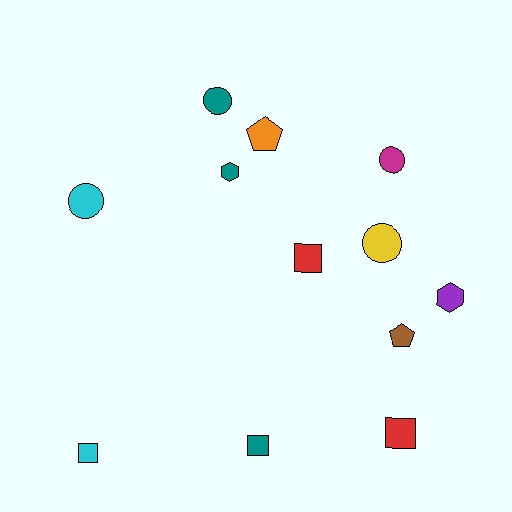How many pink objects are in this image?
There are no pink objects.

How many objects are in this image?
There are 12 objects.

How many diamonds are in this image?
There are no diamonds.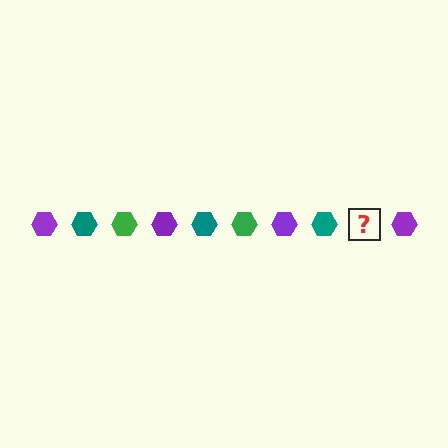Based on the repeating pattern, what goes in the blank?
The blank should be a green hexagon.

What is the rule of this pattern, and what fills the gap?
The rule is that the pattern cycles through purple, teal, green hexagons. The gap should be filled with a green hexagon.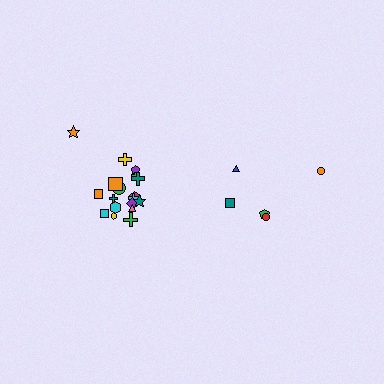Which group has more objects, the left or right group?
The left group.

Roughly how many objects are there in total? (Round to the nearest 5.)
Roughly 25 objects in total.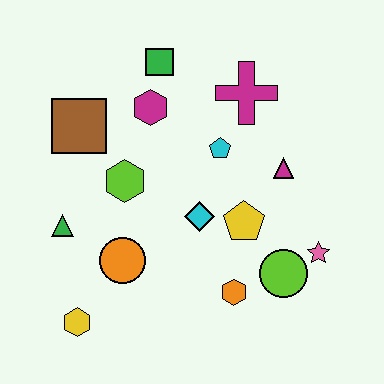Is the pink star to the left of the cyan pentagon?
No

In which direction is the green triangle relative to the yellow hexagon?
The green triangle is above the yellow hexagon.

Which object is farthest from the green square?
The yellow hexagon is farthest from the green square.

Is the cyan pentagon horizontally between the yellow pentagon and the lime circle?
No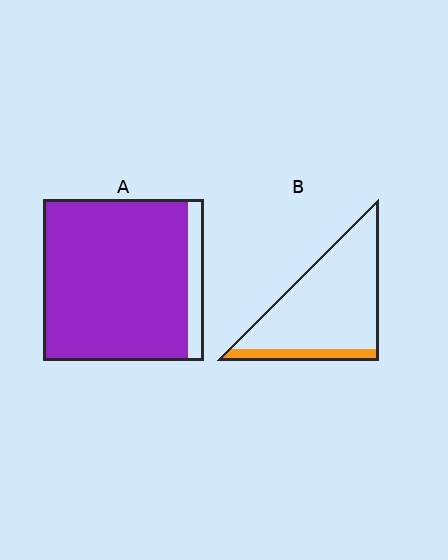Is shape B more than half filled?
No.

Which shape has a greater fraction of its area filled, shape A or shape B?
Shape A.